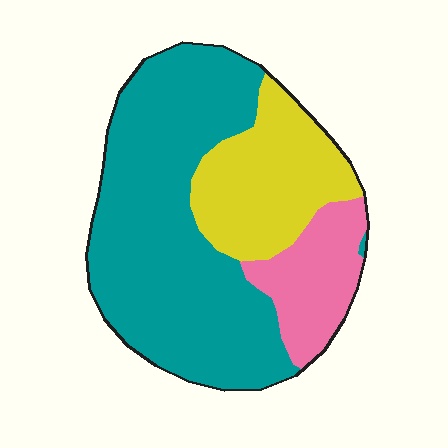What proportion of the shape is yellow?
Yellow takes up less than a quarter of the shape.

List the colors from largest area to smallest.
From largest to smallest: teal, yellow, pink.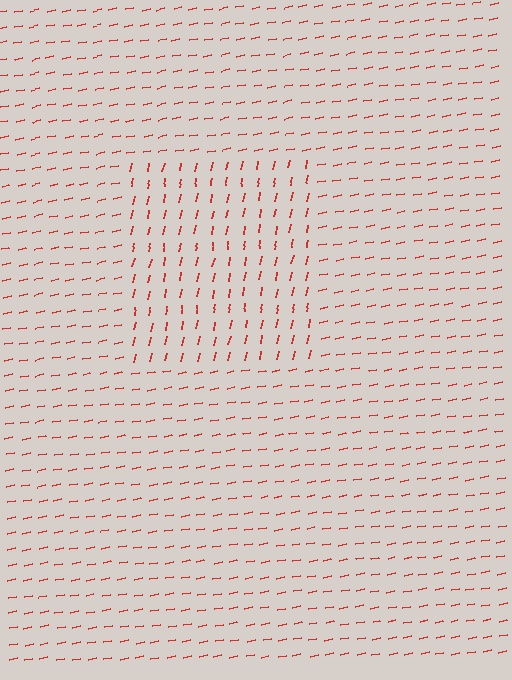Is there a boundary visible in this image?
Yes, there is a texture boundary formed by a change in line orientation.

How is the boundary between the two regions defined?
The boundary is defined purely by a change in line orientation (approximately 66 degrees difference). All lines are the same color and thickness.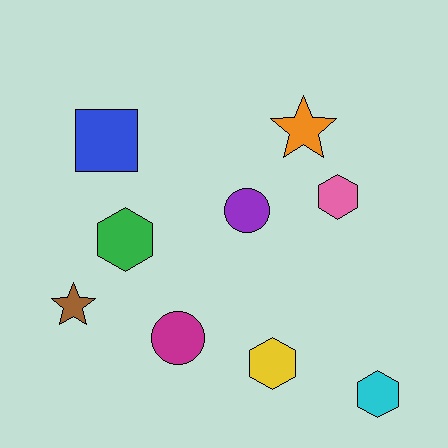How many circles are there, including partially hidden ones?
There are 2 circles.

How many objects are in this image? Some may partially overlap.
There are 9 objects.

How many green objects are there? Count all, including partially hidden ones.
There is 1 green object.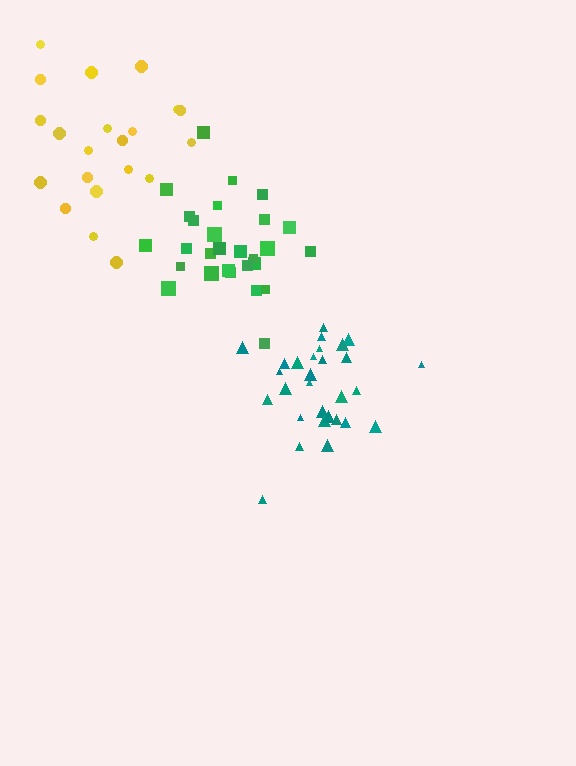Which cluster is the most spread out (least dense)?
Yellow.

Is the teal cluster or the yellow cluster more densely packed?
Teal.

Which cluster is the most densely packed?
Teal.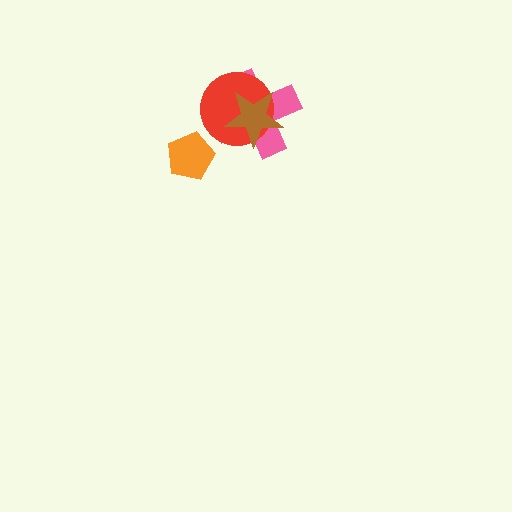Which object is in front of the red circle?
The brown star is in front of the red circle.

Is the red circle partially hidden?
Yes, it is partially covered by another shape.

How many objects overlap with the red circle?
2 objects overlap with the red circle.